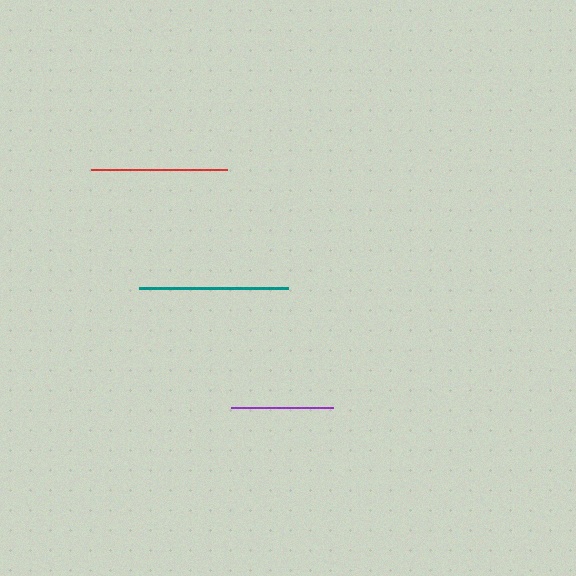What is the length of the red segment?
The red segment is approximately 136 pixels long.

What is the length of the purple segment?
The purple segment is approximately 102 pixels long.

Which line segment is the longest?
The teal line is the longest at approximately 149 pixels.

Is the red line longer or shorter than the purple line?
The red line is longer than the purple line.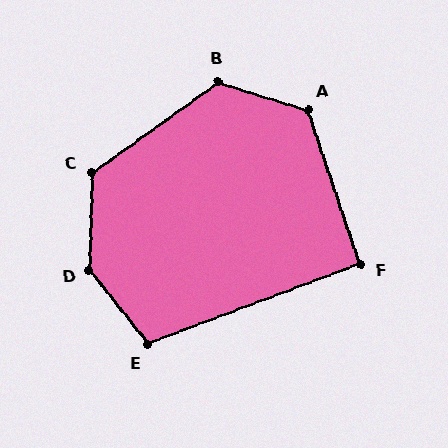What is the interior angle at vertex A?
Approximately 125 degrees (obtuse).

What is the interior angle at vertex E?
Approximately 108 degrees (obtuse).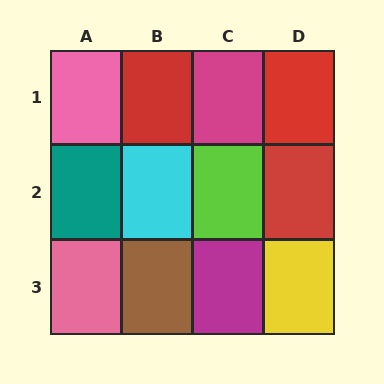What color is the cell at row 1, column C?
Magenta.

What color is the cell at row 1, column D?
Red.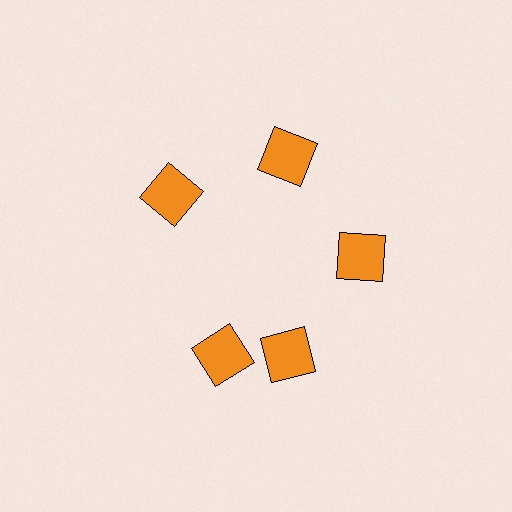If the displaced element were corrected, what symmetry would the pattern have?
It would have 5-fold rotational symmetry — the pattern would map onto itself every 72 degrees.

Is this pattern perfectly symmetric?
No. The 5 orange squares are arranged in a ring, but one element near the 8 o'clock position is rotated out of alignment along the ring, breaking the 5-fold rotational symmetry.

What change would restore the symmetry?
The symmetry would be restored by rotating it back into even spacing with its neighbors so that all 5 squares sit at equal angles and equal distance from the center.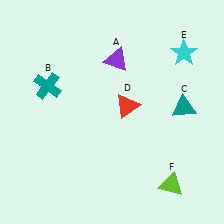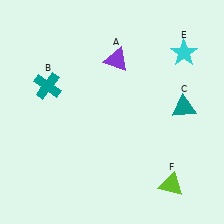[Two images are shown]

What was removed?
The red triangle (D) was removed in Image 2.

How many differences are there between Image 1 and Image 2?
There is 1 difference between the two images.